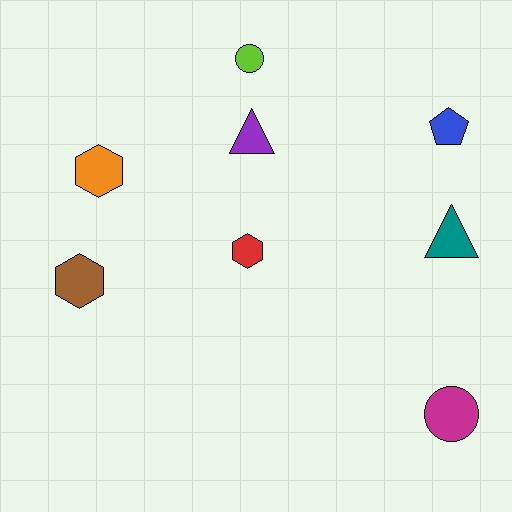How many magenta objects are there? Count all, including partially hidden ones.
There is 1 magenta object.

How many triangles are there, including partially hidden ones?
There are 2 triangles.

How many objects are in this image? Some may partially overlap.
There are 8 objects.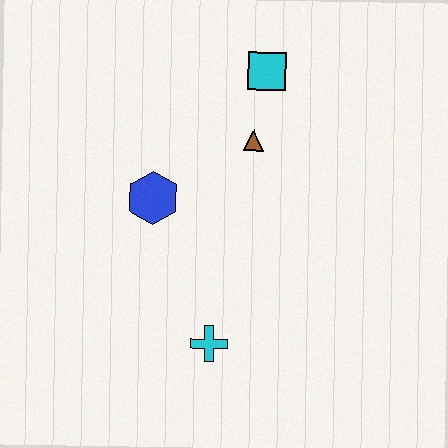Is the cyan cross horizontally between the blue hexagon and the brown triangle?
Yes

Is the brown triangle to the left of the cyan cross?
No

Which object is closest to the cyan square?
The brown triangle is closest to the cyan square.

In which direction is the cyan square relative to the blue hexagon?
The cyan square is above the blue hexagon.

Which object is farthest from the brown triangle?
The cyan cross is farthest from the brown triangle.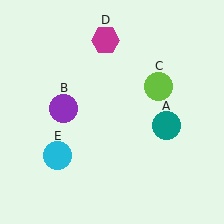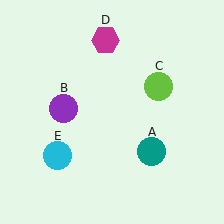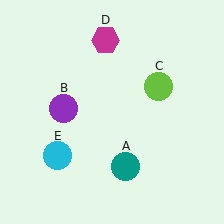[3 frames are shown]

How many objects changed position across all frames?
1 object changed position: teal circle (object A).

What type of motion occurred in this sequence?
The teal circle (object A) rotated clockwise around the center of the scene.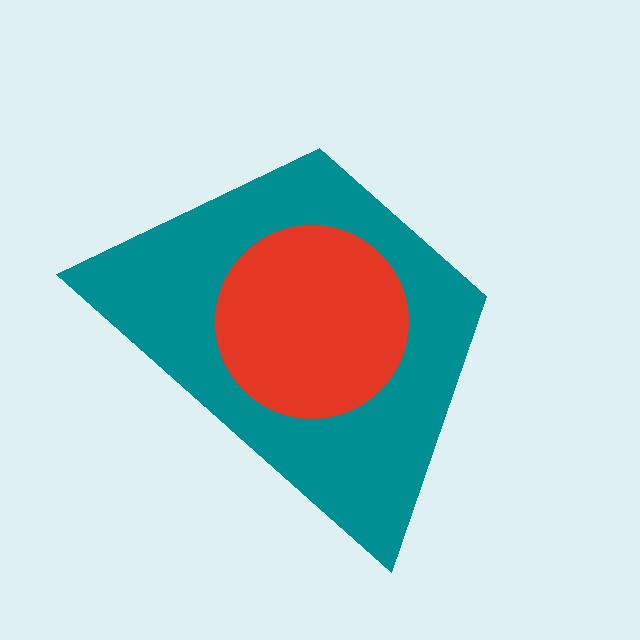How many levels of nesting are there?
2.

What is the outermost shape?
The teal trapezoid.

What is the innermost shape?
The red circle.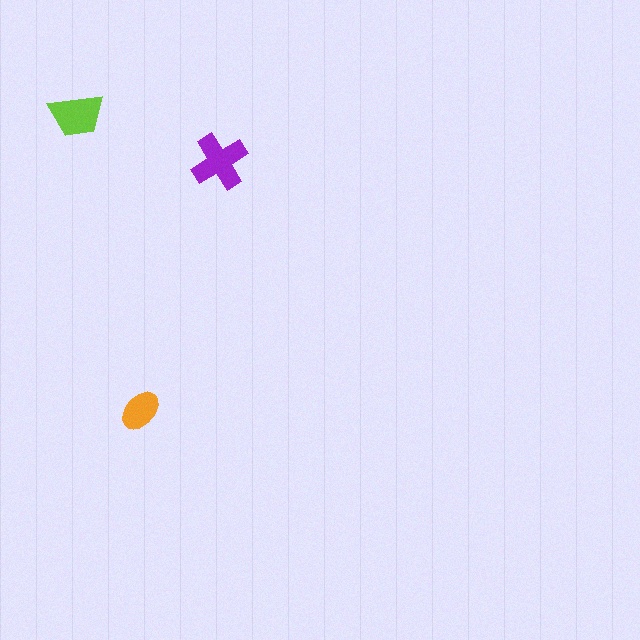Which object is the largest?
The purple cross.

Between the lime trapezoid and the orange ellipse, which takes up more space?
The lime trapezoid.